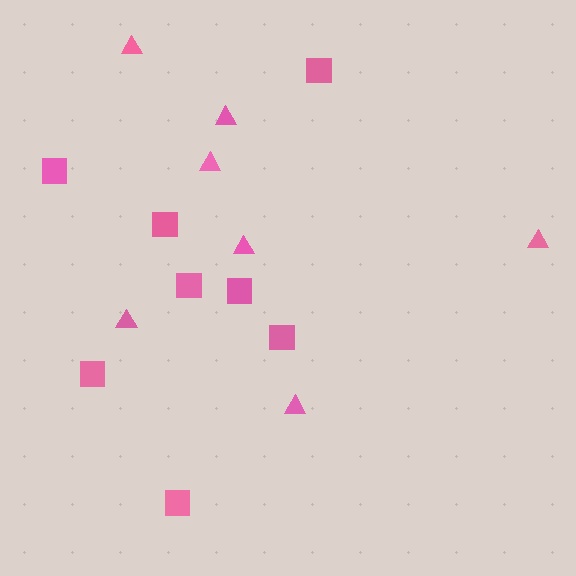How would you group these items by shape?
There are 2 groups: one group of squares (8) and one group of triangles (7).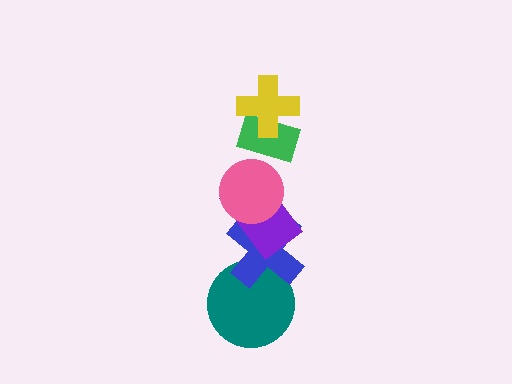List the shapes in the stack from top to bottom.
From top to bottom: the yellow cross, the green rectangle, the pink circle, the purple rectangle, the blue cross, the teal circle.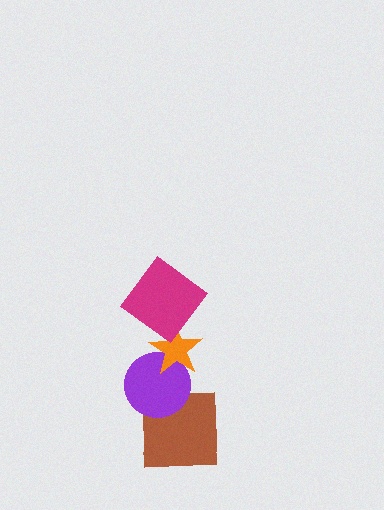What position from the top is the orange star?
The orange star is 2nd from the top.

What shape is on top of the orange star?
The magenta diamond is on top of the orange star.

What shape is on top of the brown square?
The purple circle is on top of the brown square.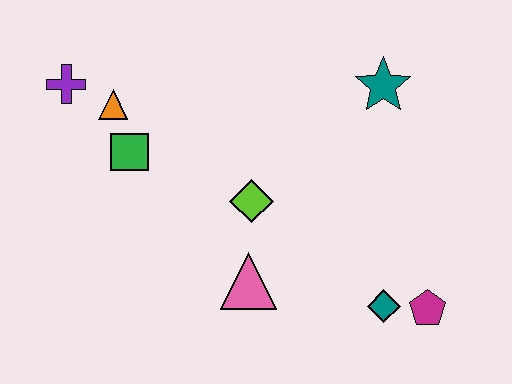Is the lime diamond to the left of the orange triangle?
No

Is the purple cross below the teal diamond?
No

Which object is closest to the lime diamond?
The pink triangle is closest to the lime diamond.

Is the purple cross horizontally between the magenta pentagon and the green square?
No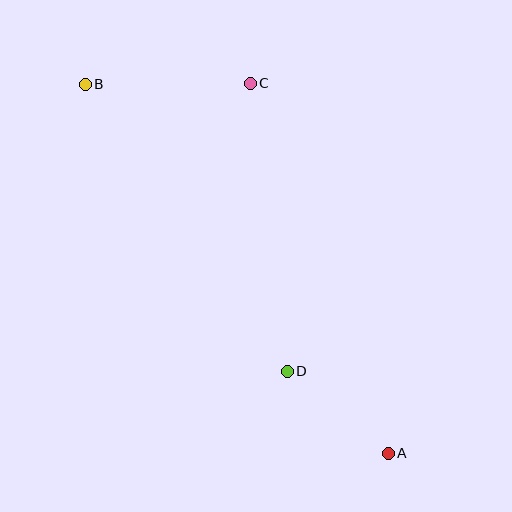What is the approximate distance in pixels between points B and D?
The distance between B and D is approximately 351 pixels.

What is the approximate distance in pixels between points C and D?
The distance between C and D is approximately 291 pixels.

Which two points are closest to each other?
Points A and D are closest to each other.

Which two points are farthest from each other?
Points A and B are farthest from each other.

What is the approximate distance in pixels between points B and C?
The distance between B and C is approximately 165 pixels.